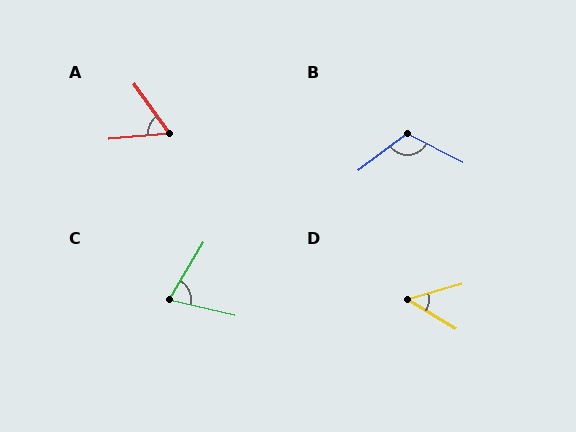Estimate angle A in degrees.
Approximately 60 degrees.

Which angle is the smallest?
D, at approximately 47 degrees.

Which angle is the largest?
B, at approximately 115 degrees.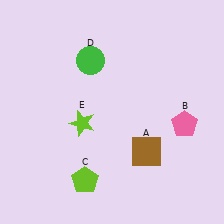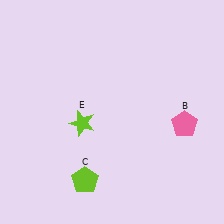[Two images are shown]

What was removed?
The brown square (A), the green circle (D) were removed in Image 2.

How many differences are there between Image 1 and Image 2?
There are 2 differences between the two images.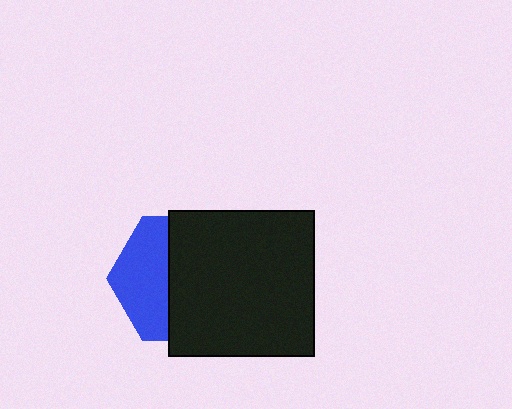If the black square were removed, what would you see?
You would see the complete blue hexagon.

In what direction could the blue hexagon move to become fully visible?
The blue hexagon could move left. That would shift it out from behind the black square entirely.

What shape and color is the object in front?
The object in front is a black square.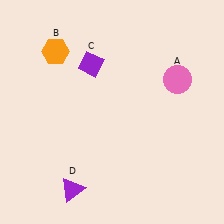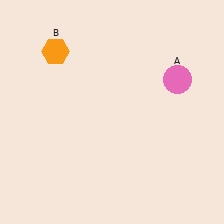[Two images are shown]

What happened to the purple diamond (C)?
The purple diamond (C) was removed in Image 2. It was in the top-left area of Image 1.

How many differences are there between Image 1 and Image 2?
There are 2 differences between the two images.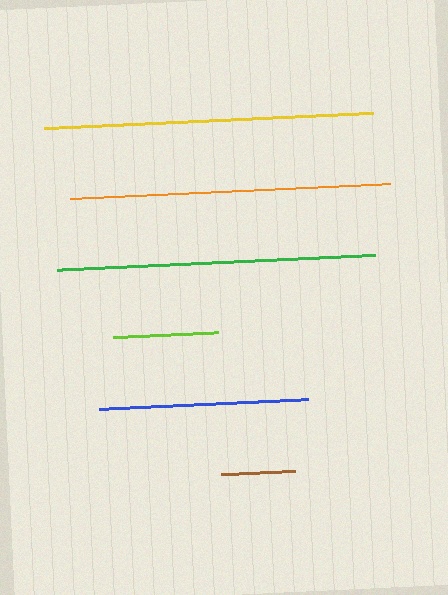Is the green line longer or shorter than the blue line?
The green line is longer than the blue line.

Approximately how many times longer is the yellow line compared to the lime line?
The yellow line is approximately 3.1 times the length of the lime line.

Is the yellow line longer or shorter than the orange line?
The yellow line is longer than the orange line.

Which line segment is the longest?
The yellow line is the longest at approximately 329 pixels.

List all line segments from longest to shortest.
From longest to shortest: yellow, orange, green, blue, lime, brown.